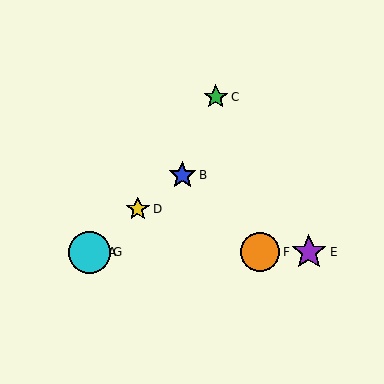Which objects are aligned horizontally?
Objects A, E, F, G are aligned horizontally.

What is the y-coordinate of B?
Object B is at y≈175.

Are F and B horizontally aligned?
No, F is at y≈252 and B is at y≈175.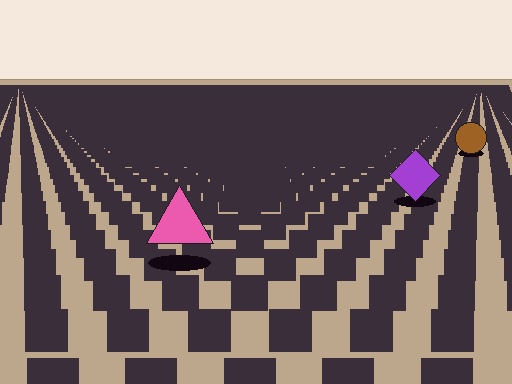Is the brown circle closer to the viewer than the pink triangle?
No. The pink triangle is closer — you can tell from the texture gradient: the ground texture is coarser near it.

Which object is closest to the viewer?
The pink triangle is closest. The texture marks near it are larger and more spread out.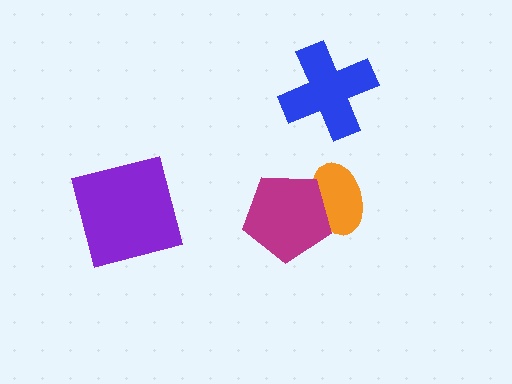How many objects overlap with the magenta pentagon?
1 object overlaps with the magenta pentagon.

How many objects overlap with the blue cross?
0 objects overlap with the blue cross.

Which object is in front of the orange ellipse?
The magenta pentagon is in front of the orange ellipse.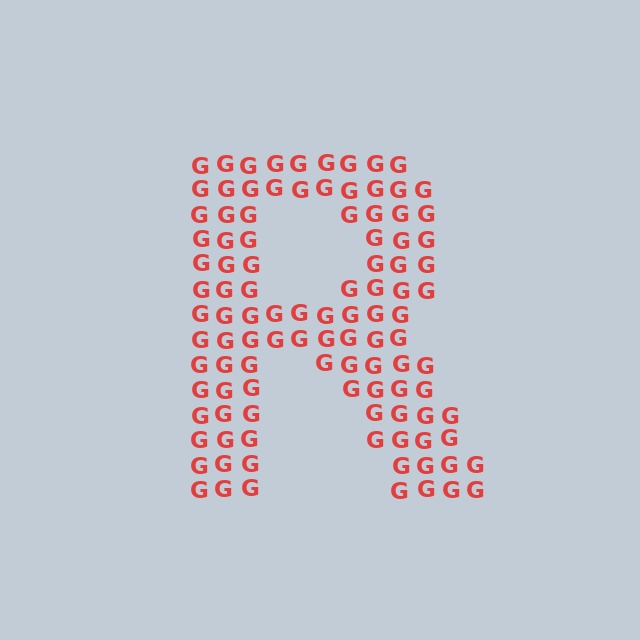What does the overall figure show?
The overall figure shows the letter R.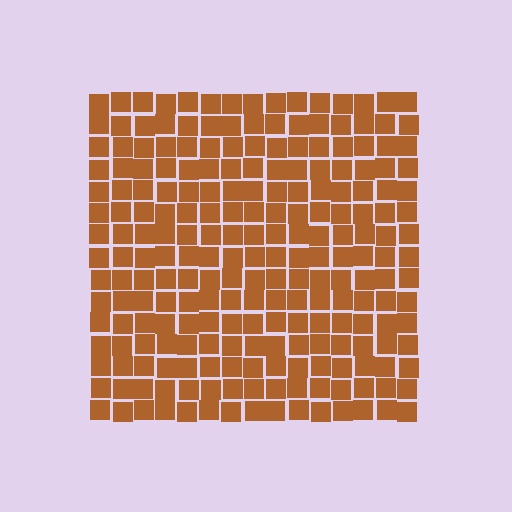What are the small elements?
The small elements are squares.